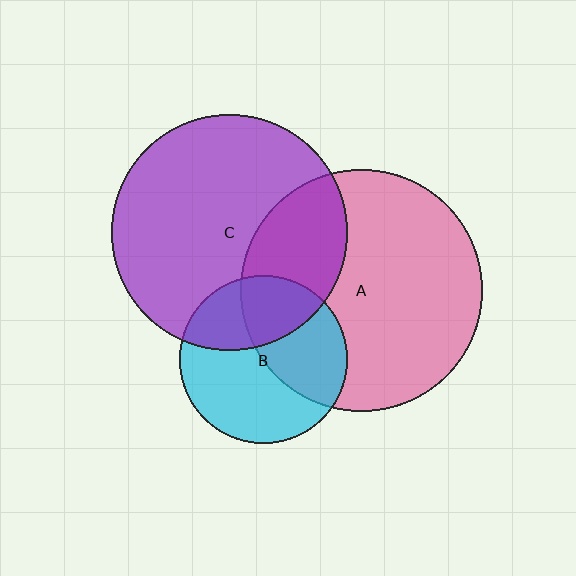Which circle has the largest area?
Circle A (pink).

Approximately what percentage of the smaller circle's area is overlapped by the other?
Approximately 35%.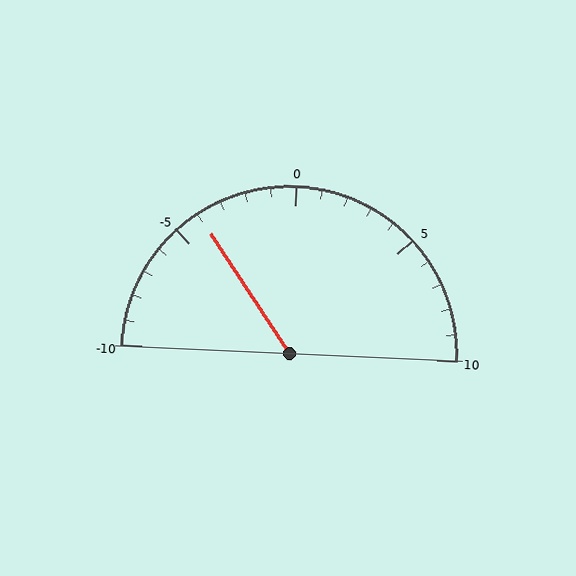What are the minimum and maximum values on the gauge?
The gauge ranges from -10 to 10.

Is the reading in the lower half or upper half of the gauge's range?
The reading is in the lower half of the range (-10 to 10).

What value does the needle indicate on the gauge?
The needle indicates approximately -4.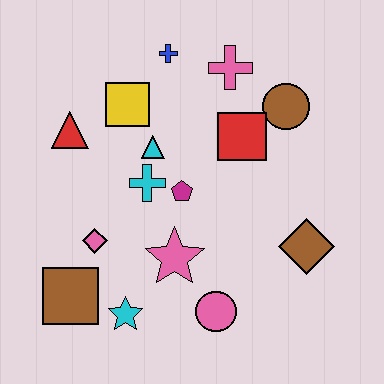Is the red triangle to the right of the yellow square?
No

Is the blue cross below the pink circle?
No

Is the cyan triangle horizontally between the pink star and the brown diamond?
No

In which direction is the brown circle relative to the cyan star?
The brown circle is above the cyan star.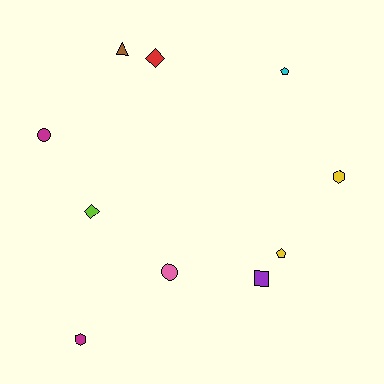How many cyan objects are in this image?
There is 1 cyan object.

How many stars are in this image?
There are no stars.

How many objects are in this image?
There are 10 objects.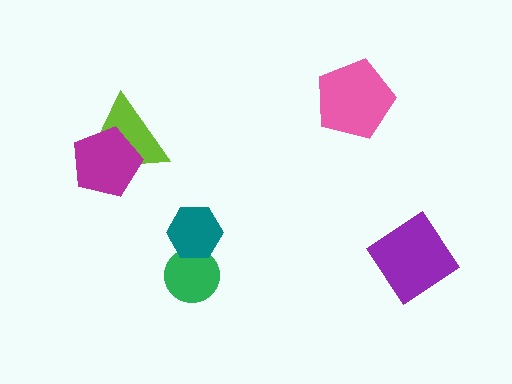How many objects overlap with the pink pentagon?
0 objects overlap with the pink pentagon.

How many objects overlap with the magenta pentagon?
1 object overlaps with the magenta pentagon.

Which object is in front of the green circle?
The teal hexagon is in front of the green circle.